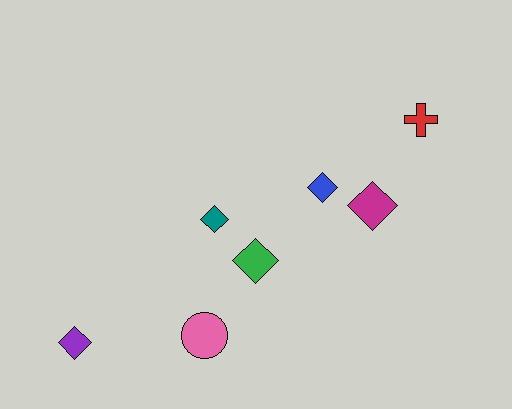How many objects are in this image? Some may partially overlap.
There are 7 objects.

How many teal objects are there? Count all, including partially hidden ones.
There is 1 teal object.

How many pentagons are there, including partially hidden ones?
There are no pentagons.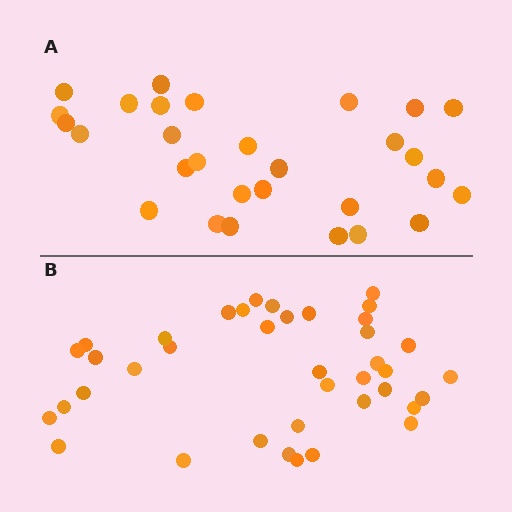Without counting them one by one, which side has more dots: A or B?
Region B (the bottom region) has more dots.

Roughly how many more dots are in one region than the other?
Region B has roughly 10 or so more dots than region A.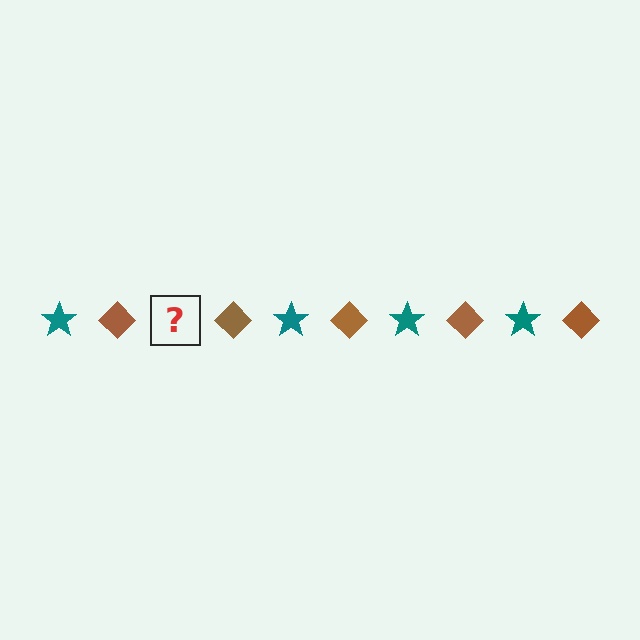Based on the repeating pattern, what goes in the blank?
The blank should be a teal star.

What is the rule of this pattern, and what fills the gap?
The rule is that the pattern alternates between teal star and brown diamond. The gap should be filled with a teal star.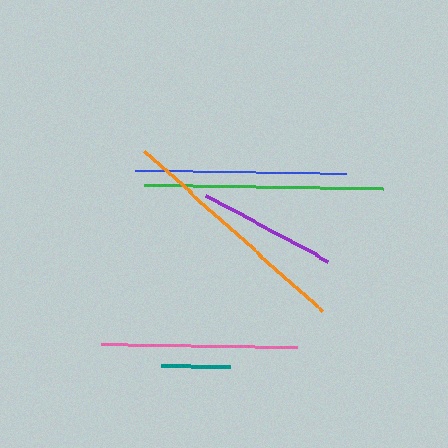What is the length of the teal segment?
The teal segment is approximately 68 pixels long.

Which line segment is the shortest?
The teal line is the shortest at approximately 68 pixels.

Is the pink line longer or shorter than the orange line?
The orange line is longer than the pink line.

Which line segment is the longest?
The green line is the longest at approximately 240 pixels.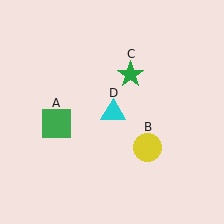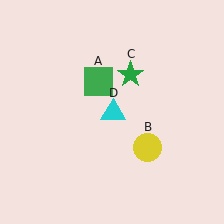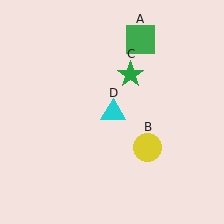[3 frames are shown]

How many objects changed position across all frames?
1 object changed position: green square (object A).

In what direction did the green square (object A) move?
The green square (object A) moved up and to the right.